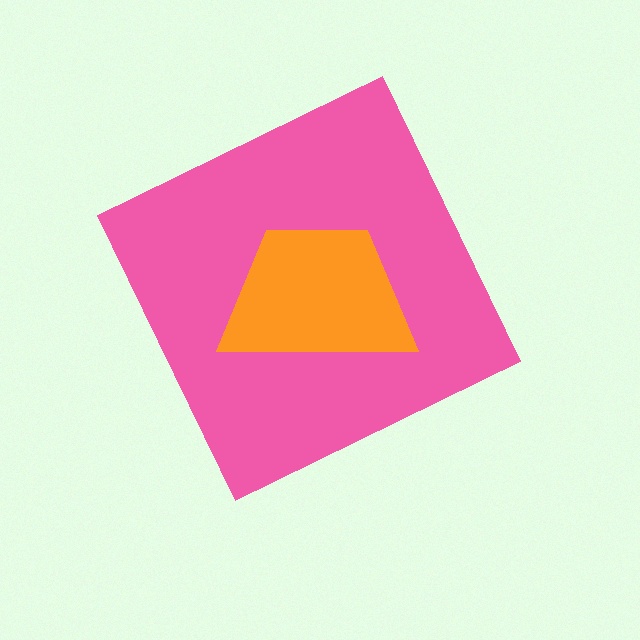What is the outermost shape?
The pink diamond.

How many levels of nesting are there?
2.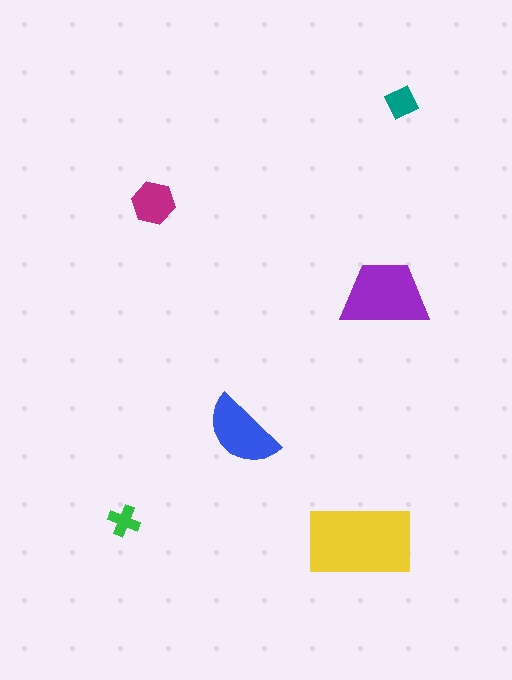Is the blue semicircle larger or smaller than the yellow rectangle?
Smaller.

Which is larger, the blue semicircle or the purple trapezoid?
The purple trapezoid.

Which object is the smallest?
The green cross.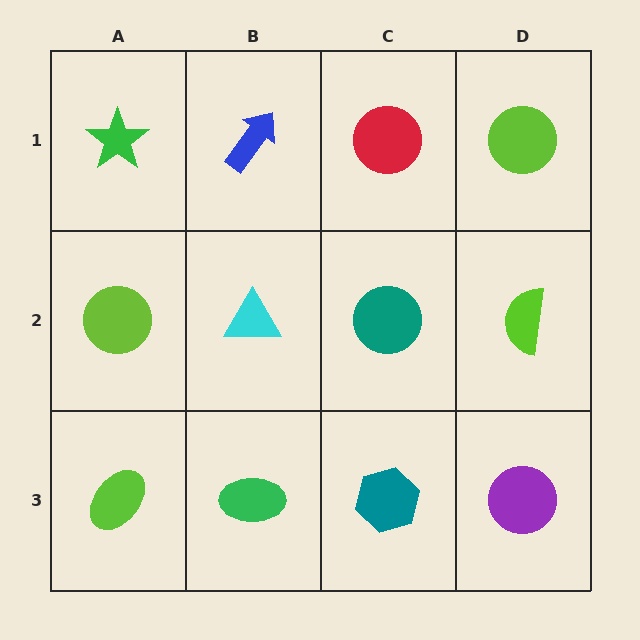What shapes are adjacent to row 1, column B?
A cyan triangle (row 2, column B), a green star (row 1, column A), a red circle (row 1, column C).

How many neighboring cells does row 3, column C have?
3.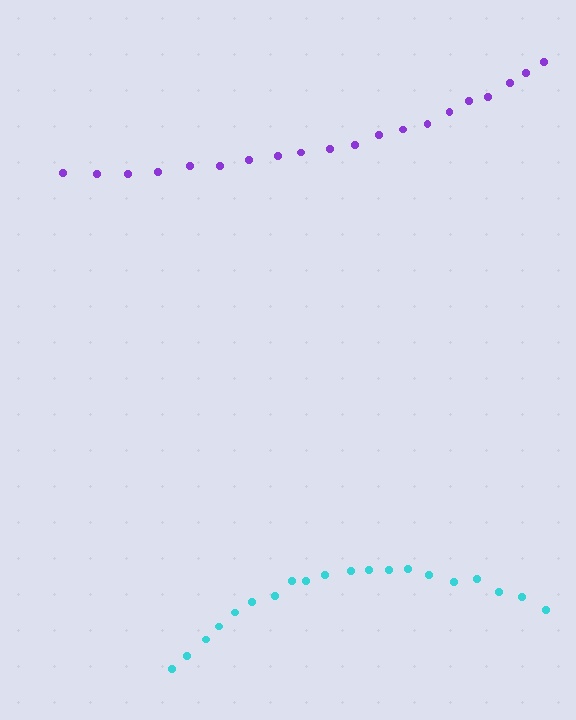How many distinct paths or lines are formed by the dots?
There are 2 distinct paths.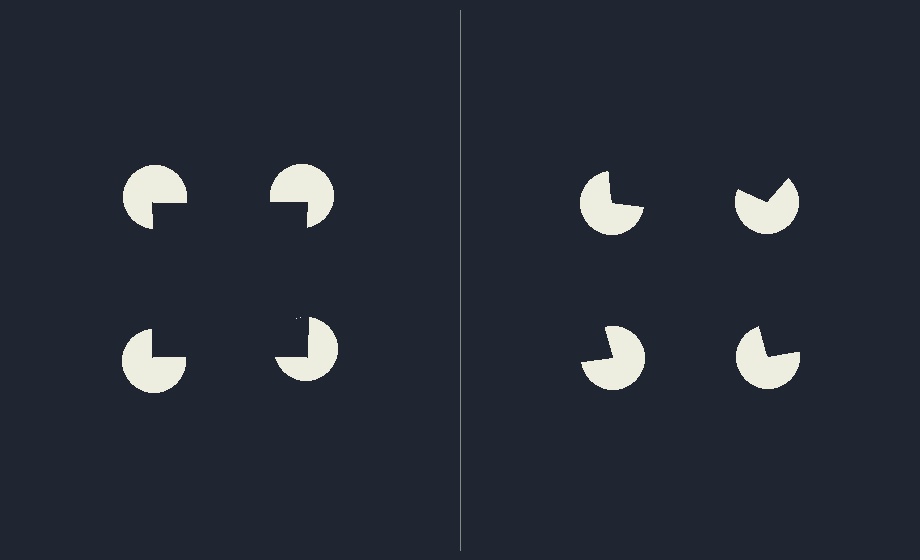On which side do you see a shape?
An illusory square appears on the left side. On the right side the wedge cuts are rotated, so no coherent shape forms.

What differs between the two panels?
The pac-man discs are positioned identically on both sides; only the wedge orientations differ. On the left they align to a square; on the right they are misaligned.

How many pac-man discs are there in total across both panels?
8 — 4 on each side.